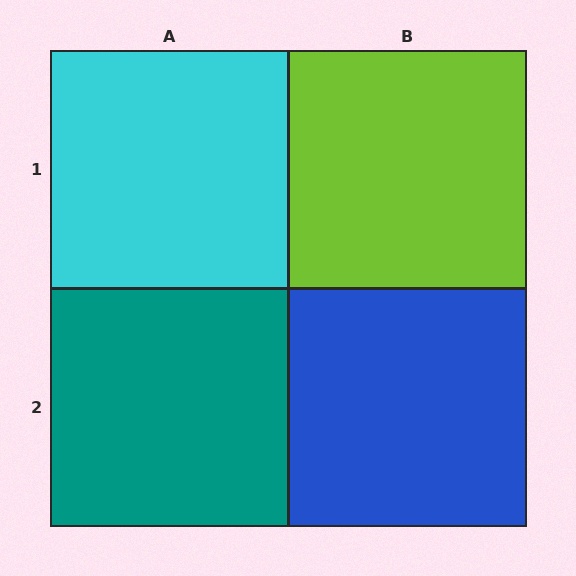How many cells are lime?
1 cell is lime.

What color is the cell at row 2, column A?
Teal.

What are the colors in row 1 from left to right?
Cyan, lime.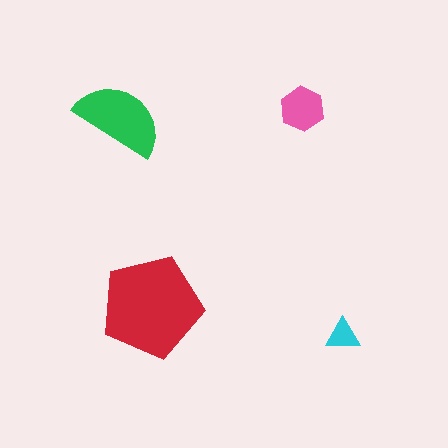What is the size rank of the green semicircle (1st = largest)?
2nd.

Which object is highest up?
The pink hexagon is topmost.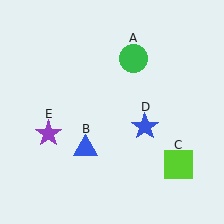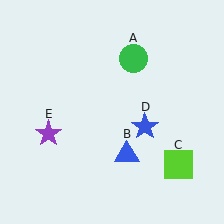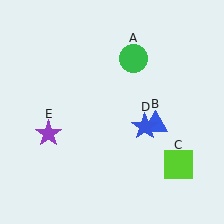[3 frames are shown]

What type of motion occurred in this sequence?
The blue triangle (object B) rotated counterclockwise around the center of the scene.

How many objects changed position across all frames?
1 object changed position: blue triangle (object B).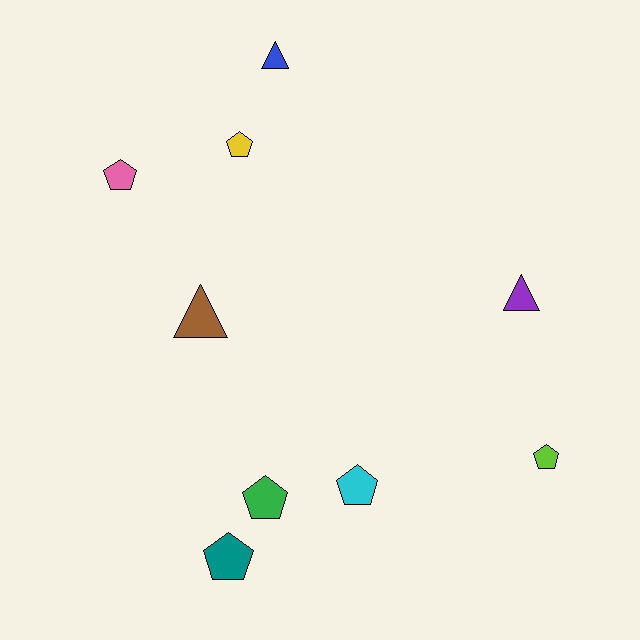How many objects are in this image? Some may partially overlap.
There are 9 objects.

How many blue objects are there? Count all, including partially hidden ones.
There is 1 blue object.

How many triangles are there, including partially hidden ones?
There are 3 triangles.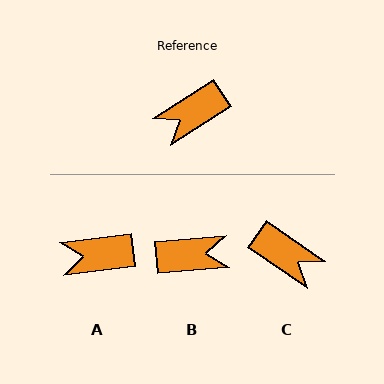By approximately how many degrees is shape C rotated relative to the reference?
Approximately 113 degrees counter-clockwise.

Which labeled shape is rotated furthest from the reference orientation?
B, about 152 degrees away.